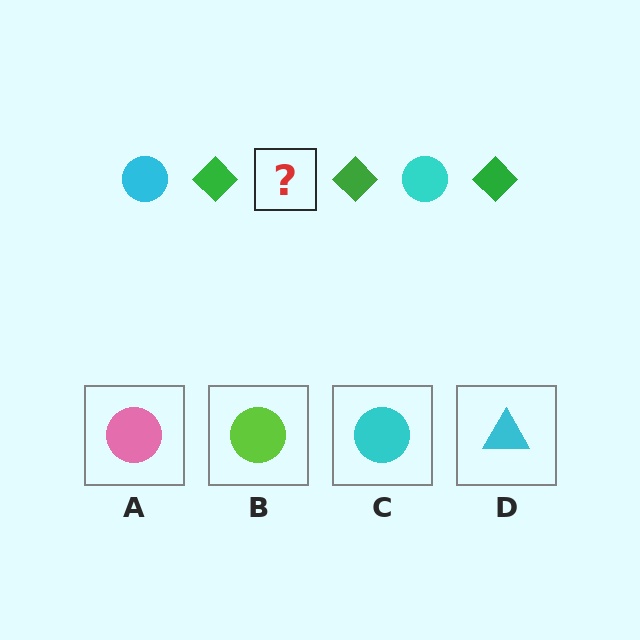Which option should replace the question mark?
Option C.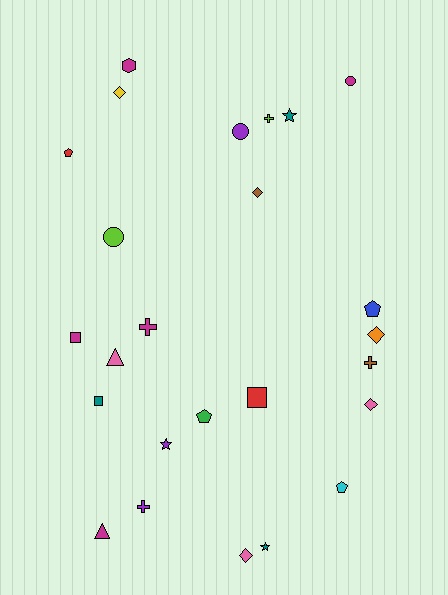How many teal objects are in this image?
There are 3 teal objects.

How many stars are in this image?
There are 3 stars.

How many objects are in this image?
There are 25 objects.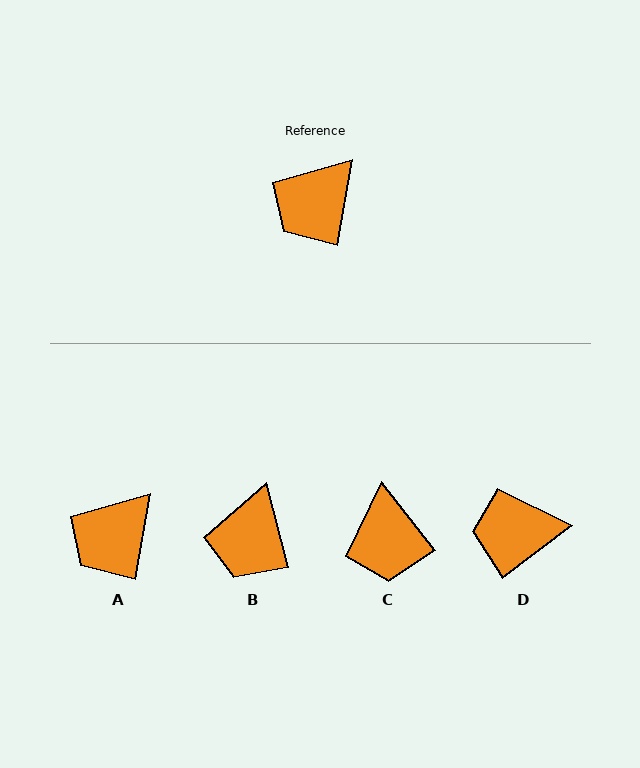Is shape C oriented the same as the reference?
No, it is off by about 48 degrees.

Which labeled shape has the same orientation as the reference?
A.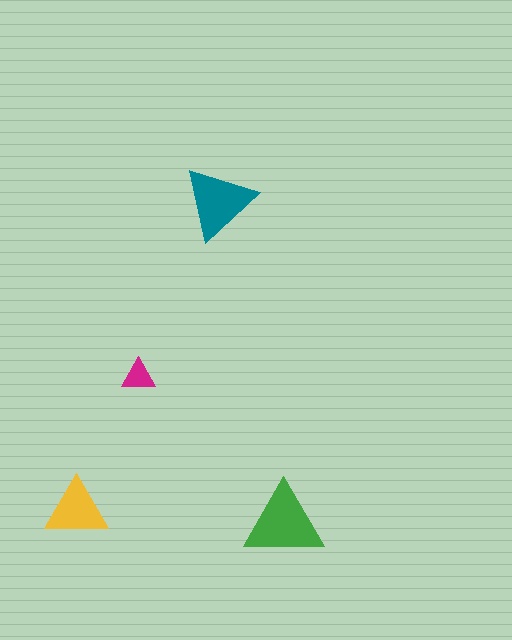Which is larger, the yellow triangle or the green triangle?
The green one.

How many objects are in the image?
There are 4 objects in the image.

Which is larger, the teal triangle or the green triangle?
The green one.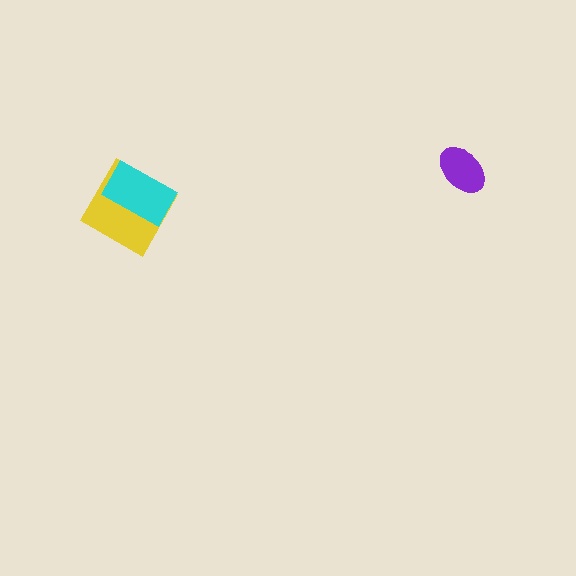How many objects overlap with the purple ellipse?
0 objects overlap with the purple ellipse.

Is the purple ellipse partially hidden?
No, no other shape covers it.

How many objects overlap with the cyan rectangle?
1 object overlaps with the cyan rectangle.